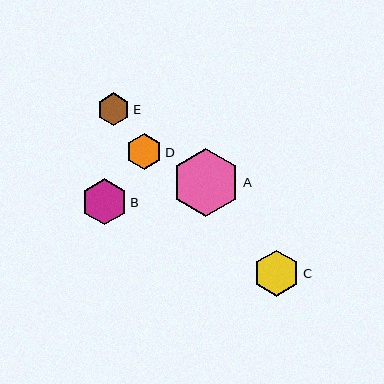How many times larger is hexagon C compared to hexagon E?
Hexagon C is approximately 1.4 times the size of hexagon E.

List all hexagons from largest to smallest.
From largest to smallest: A, C, B, D, E.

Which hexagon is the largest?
Hexagon A is the largest with a size of approximately 68 pixels.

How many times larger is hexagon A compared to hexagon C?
Hexagon A is approximately 1.5 times the size of hexagon C.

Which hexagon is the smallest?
Hexagon E is the smallest with a size of approximately 32 pixels.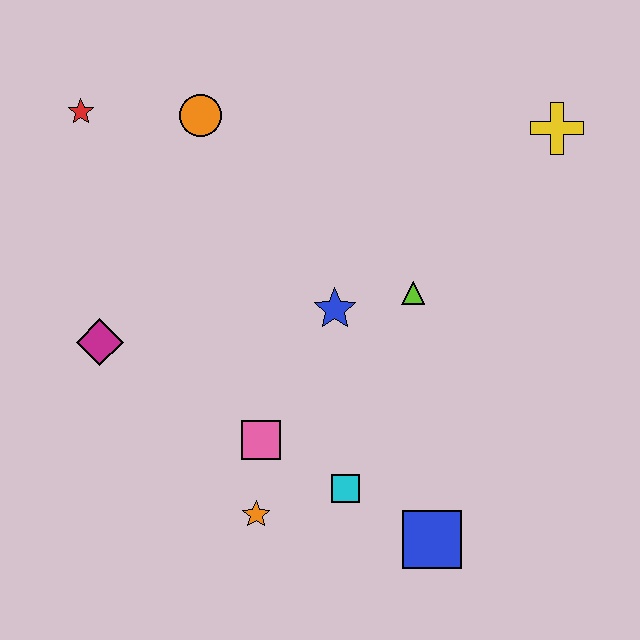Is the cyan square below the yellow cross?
Yes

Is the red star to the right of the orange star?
No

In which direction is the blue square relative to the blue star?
The blue square is below the blue star.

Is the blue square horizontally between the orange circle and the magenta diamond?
No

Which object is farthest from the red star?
The blue square is farthest from the red star.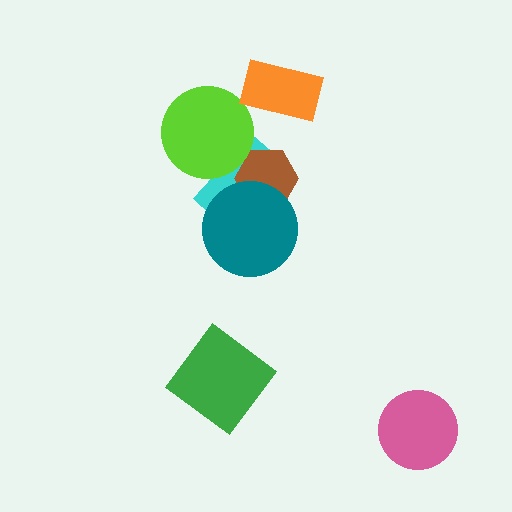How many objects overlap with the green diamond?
0 objects overlap with the green diamond.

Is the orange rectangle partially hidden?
No, no other shape covers it.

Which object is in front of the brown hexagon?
The teal circle is in front of the brown hexagon.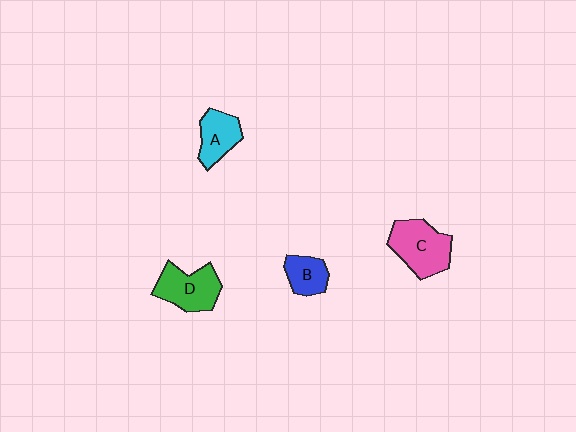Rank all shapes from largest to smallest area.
From largest to smallest: C (pink), D (green), A (cyan), B (blue).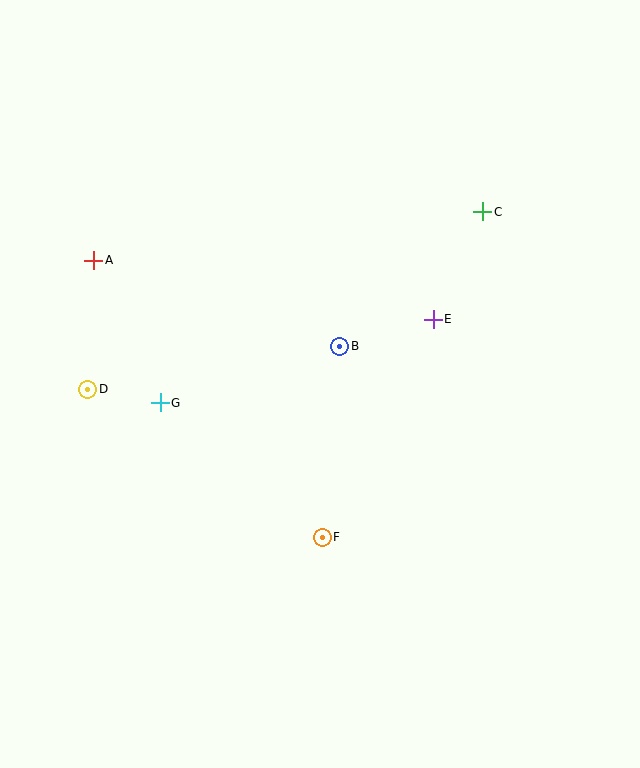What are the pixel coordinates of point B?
Point B is at (340, 346).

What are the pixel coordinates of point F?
Point F is at (322, 537).